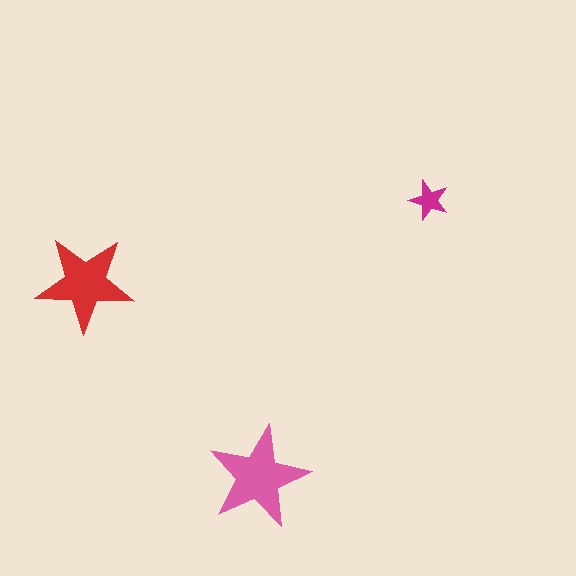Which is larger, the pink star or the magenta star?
The pink one.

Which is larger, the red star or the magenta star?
The red one.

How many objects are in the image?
There are 3 objects in the image.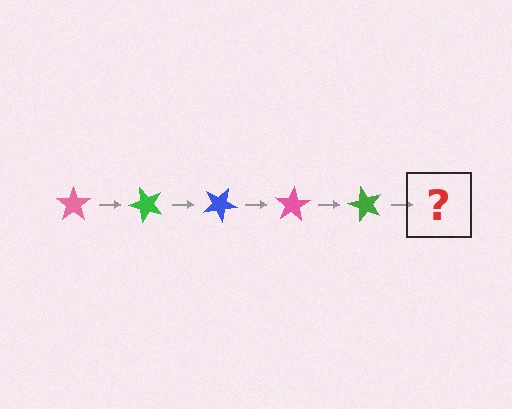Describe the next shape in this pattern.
It should be a blue star, rotated 250 degrees from the start.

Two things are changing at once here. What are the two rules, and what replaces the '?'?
The two rules are that it rotates 50 degrees each step and the color cycles through pink, green, and blue. The '?' should be a blue star, rotated 250 degrees from the start.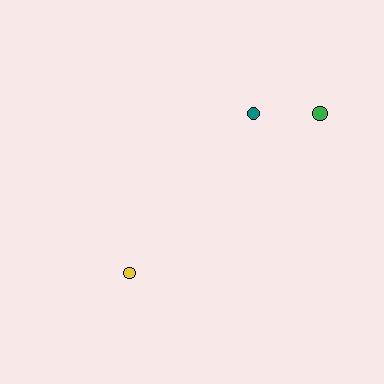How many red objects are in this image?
There are no red objects.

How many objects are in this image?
There are 3 objects.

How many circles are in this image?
There are 3 circles.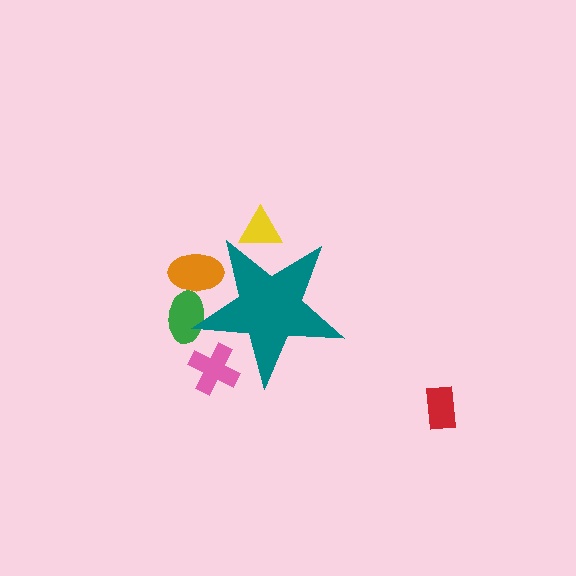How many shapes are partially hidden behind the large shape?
4 shapes are partially hidden.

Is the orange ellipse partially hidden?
Yes, the orange ellipse is partially hidden behind the teal star.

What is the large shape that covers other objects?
A teal star.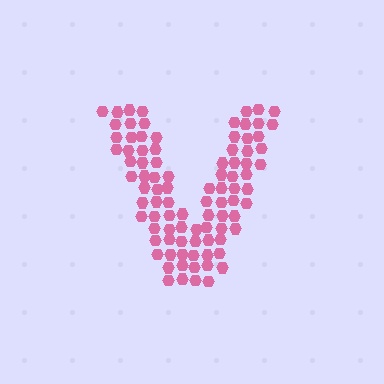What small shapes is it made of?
It is made of small hexagons.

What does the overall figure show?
The overall figure shows the letter V.